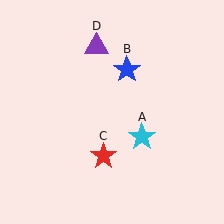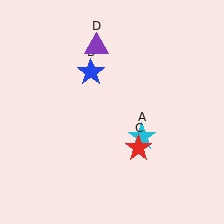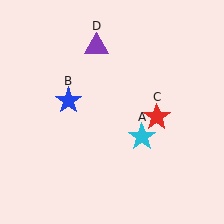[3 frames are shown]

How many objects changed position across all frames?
2 objects changed position: blue star (object B), red star (object C).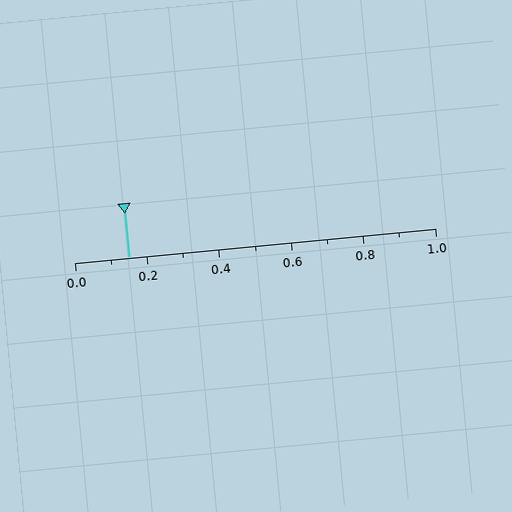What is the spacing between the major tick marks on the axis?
The major ticks are spaced 0.2 apart.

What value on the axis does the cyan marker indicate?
The marker indicates approximately 0.15.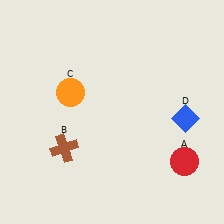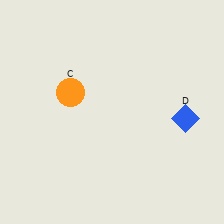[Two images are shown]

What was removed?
The red circle (A), the brown cross (B) were removed in Image 2.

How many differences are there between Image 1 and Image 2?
There are 2 differences between the two images.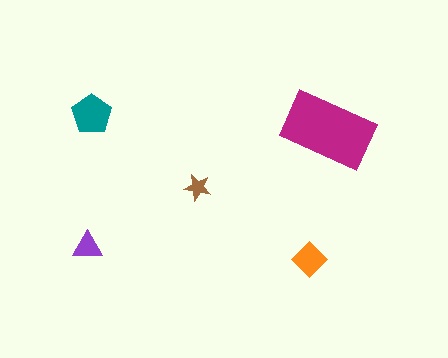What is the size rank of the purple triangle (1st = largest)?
4th.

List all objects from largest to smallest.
The magenta rectangle, the teal pentagon, the orange diamond, the purple triangle, the brown star.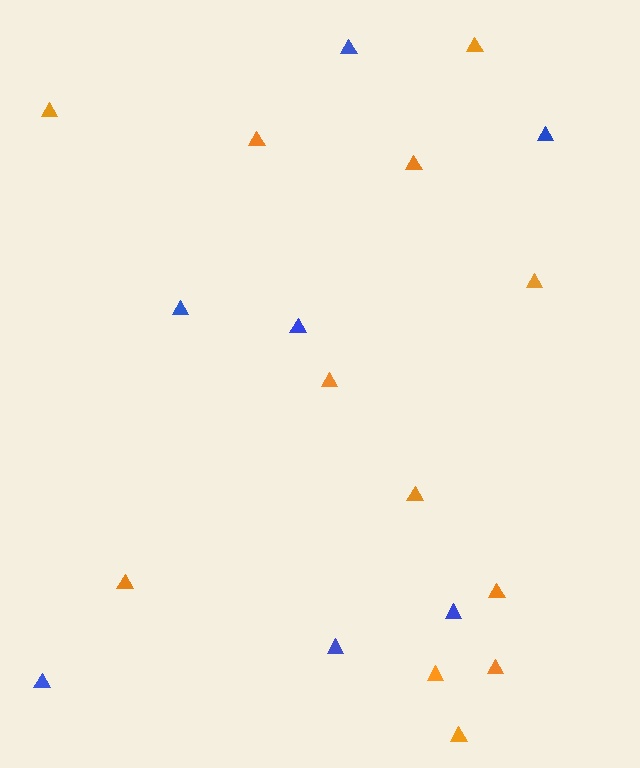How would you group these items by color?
There are 2 groups: one group of orange triangles (12) and one group of blue triangles (7).